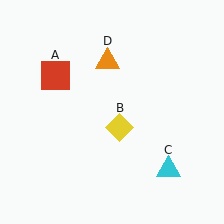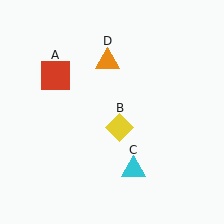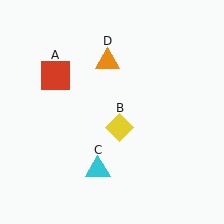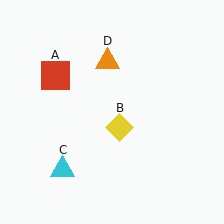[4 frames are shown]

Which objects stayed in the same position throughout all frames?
Red square (object A) and yellow diamond (object B) and orange triangle (object D) remained stationary.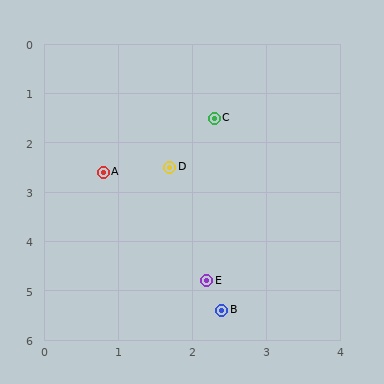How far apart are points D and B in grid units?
Points D and B are about 3.0 grid units apart.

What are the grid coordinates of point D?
Point D is at approximately (1.7, 2.5).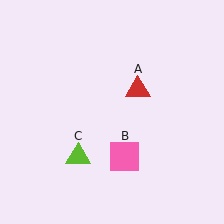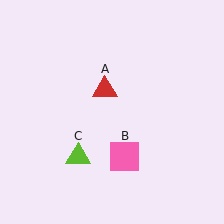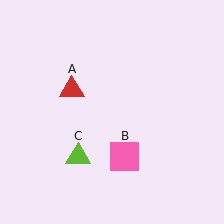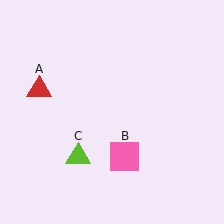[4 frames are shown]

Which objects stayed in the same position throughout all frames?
Pink square (object B) and lime triangle (object C) remained stationary.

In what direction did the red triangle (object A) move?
The red triangle (object A) moved left.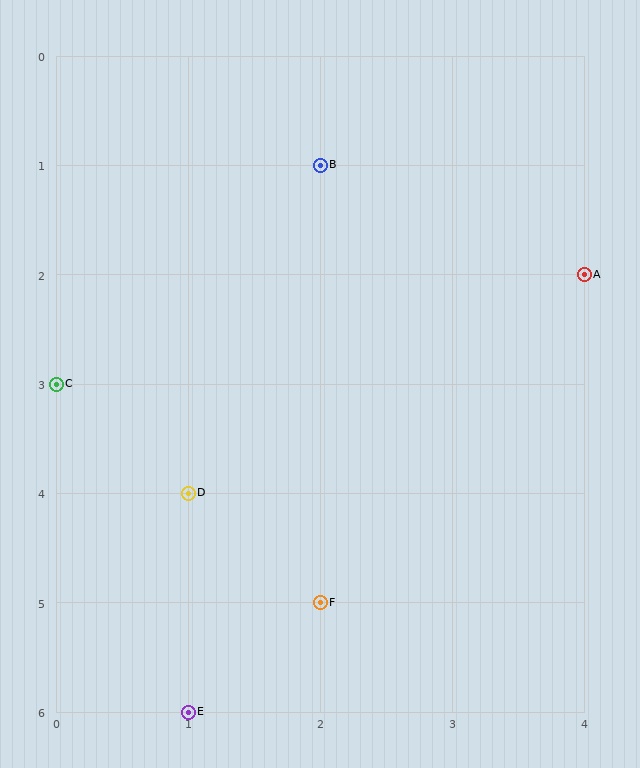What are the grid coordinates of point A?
Point A is at grid coordinates (4, 2).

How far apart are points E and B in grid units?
Points E and B are 1 column and 5 rows apart (about 5.1 grid units diagonally).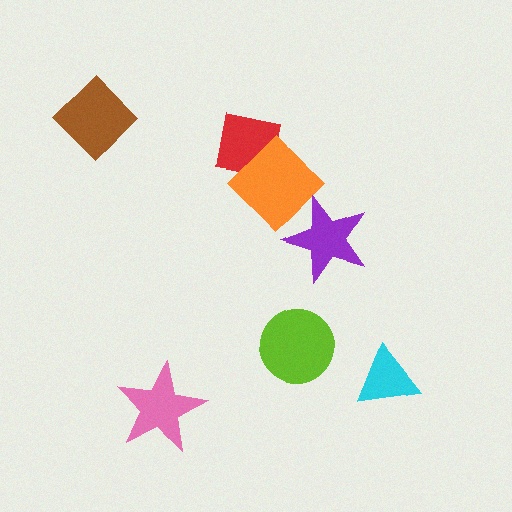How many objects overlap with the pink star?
0 objects overlap with the pink star.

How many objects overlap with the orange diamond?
2 objects overlap with the orange diamond.